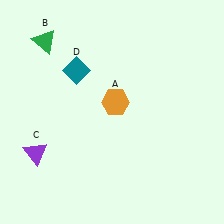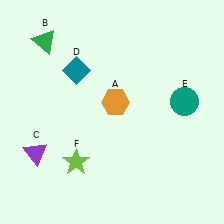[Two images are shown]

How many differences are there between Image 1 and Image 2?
There are 2 differences between the two images.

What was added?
A teal circle (E), a lime star (F) were added in Image 2.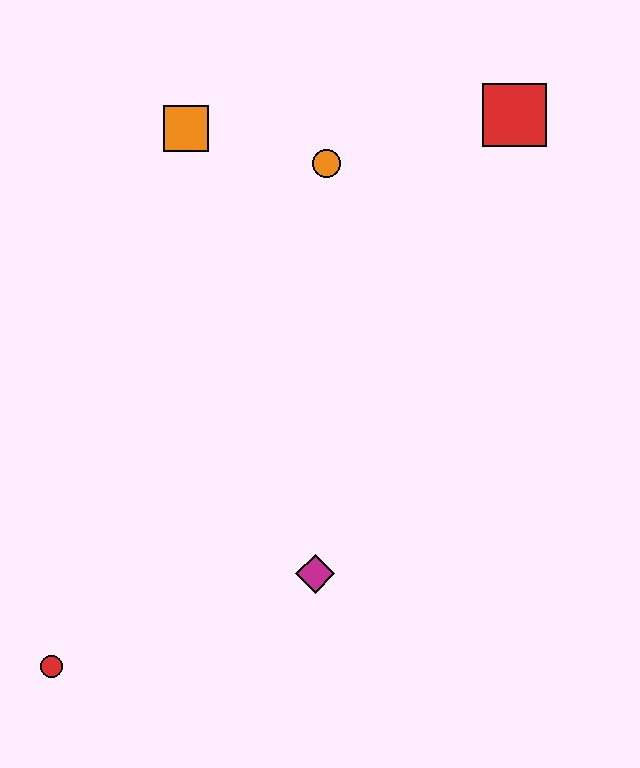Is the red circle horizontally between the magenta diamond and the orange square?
No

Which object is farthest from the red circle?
The red square is farthest from the red circle.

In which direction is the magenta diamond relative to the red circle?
The magenta diamond is to the right of the red circle.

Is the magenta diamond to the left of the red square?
Yes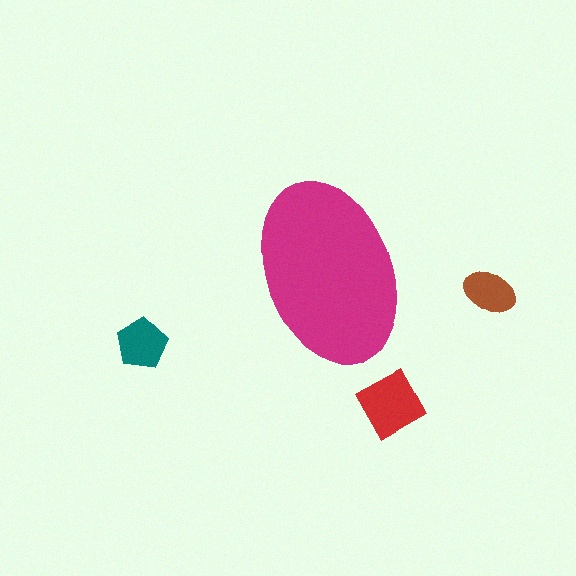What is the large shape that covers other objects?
A magenta ellipse.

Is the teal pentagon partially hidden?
No, the teal pentagon is fully visible.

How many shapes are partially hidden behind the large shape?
0 shapes are partially hidden.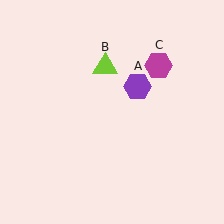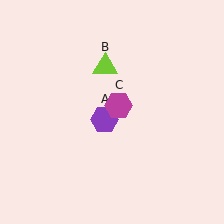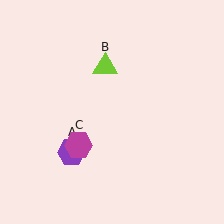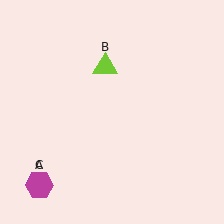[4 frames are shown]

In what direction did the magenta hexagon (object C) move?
The magenta hexagon (object C) moved down and to the left.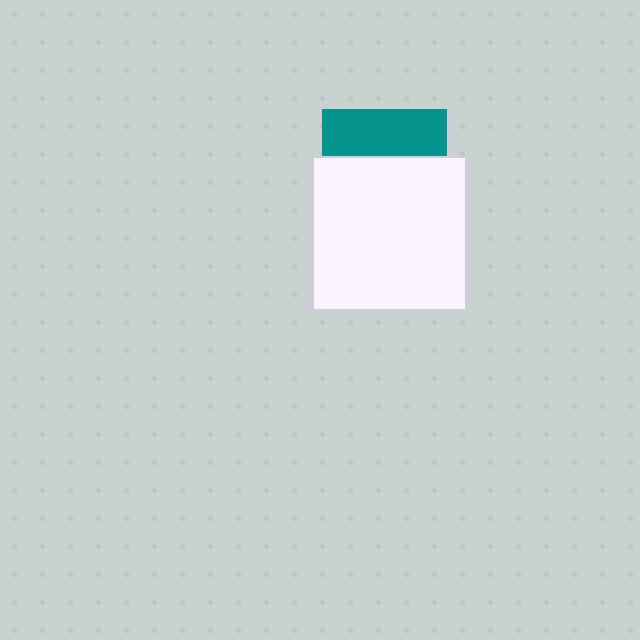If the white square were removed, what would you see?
You would see the complete teal square.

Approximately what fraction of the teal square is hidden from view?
Roughly 63% of the teal square is hidden behind the white square.